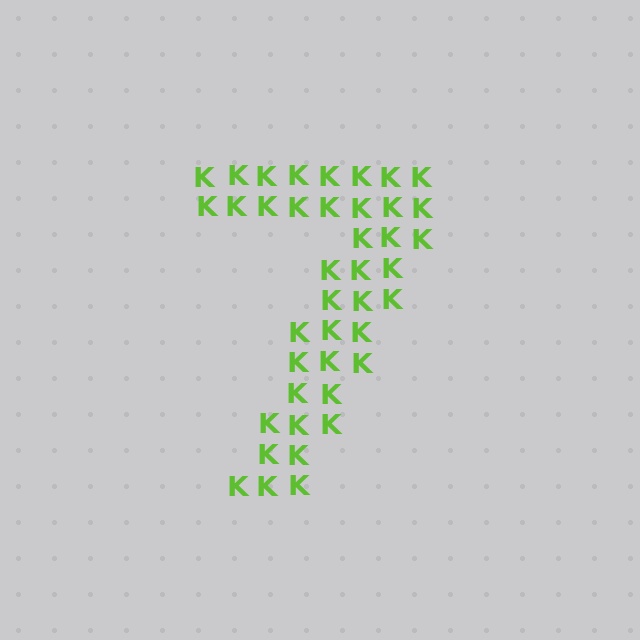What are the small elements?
The small elements are letter K's.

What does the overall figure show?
The overall figure shows the digit 7.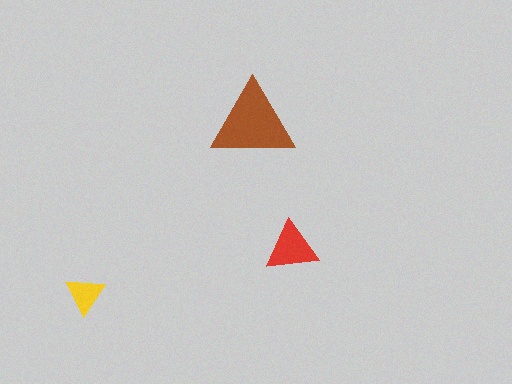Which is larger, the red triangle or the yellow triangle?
The red one.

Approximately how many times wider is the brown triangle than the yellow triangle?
About 2 times wider.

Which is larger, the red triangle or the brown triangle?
The brown one.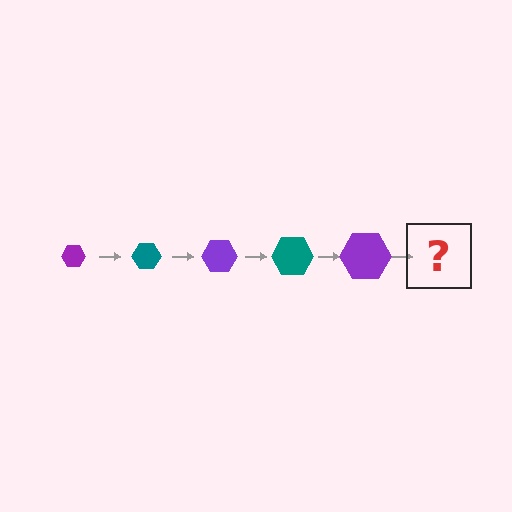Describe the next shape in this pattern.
It should be a teal hexagon, larger than the previous one.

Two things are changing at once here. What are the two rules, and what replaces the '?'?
The two rules are that the hexagon grows larger each step and the color cycles through purple and teal. The '?' should be a teal hexagon, larger than the previous one.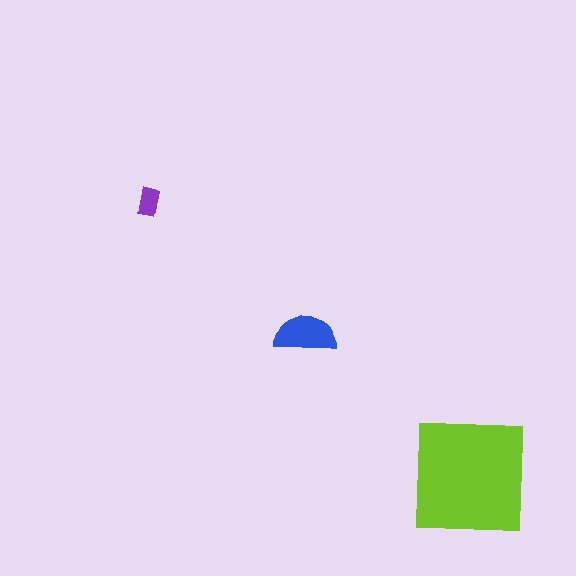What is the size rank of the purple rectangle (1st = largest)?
3rd.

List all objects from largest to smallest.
The lime square, the blue semicircle, the purple rectangle.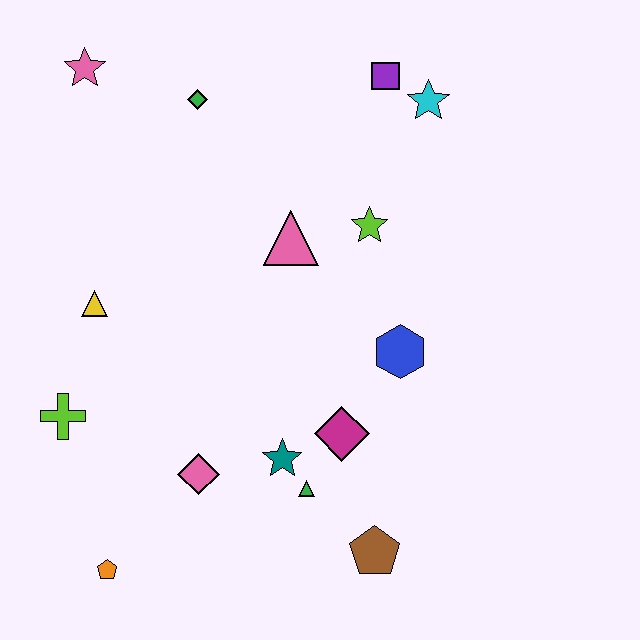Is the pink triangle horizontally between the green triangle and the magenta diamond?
No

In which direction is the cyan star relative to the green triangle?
The cyan star is above the green triangle.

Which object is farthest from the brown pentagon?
The pink star is farthest from the brown pentagon.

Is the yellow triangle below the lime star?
Yes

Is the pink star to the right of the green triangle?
No